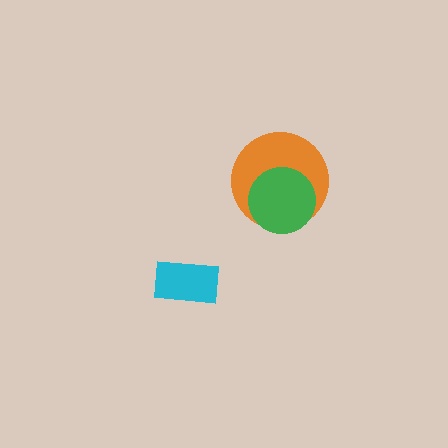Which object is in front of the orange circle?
The green circle is in front of the orange circle.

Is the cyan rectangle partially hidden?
No, no other shape covers it.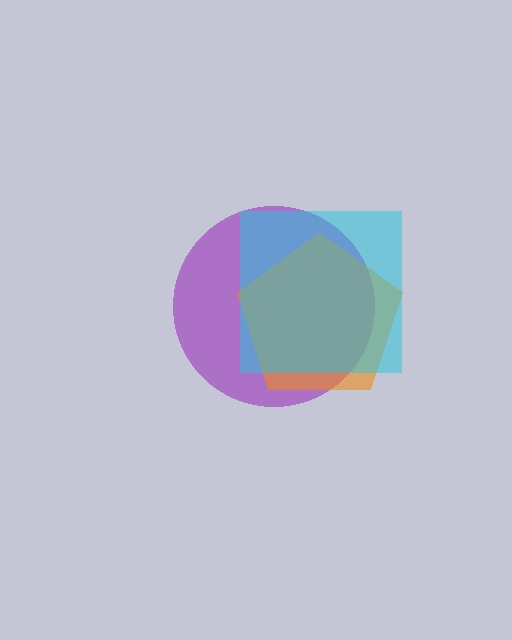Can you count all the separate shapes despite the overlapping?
Yes, there are 3 separate shapes.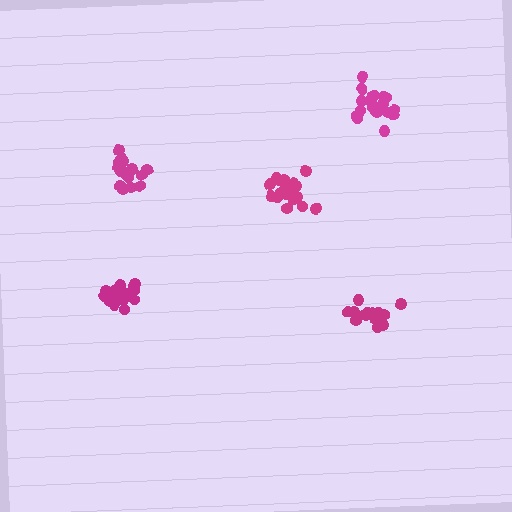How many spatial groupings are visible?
There are 5 spatial groupings.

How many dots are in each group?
Group 1: 19 dots, Group 2: 18 dots, Group 3: 14 dots, Group 4: 16 dots, Group 5: 20 dots (87 total).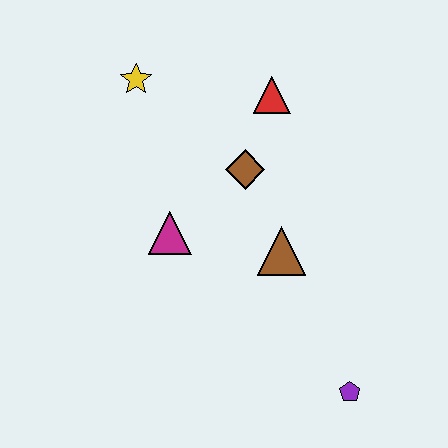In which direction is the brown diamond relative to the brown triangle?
The brown diamond is above the brown triangle.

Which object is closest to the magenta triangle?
The brown diamond is closest to the magenta triangle.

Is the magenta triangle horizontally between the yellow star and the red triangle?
Yes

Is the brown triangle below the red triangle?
Yes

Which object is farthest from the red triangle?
The purple pentagon is farthest from the red triangle.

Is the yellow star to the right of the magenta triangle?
No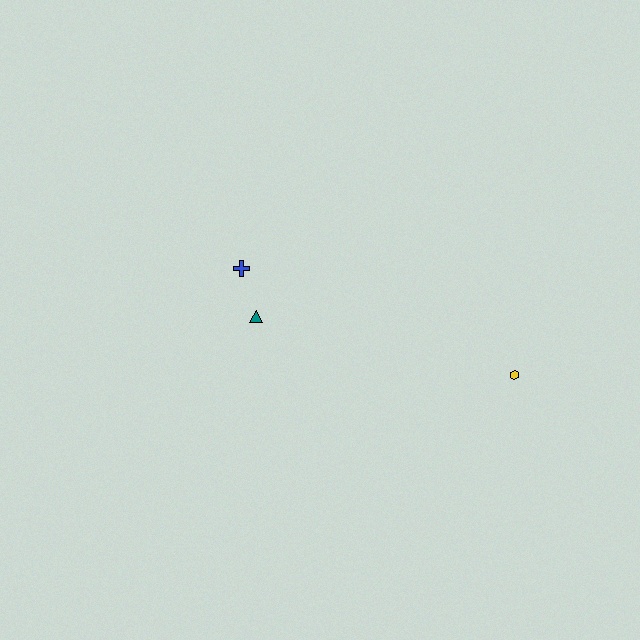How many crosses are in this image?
There is 1 cross.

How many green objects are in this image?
There are no green objects.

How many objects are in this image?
There are 3 objects.